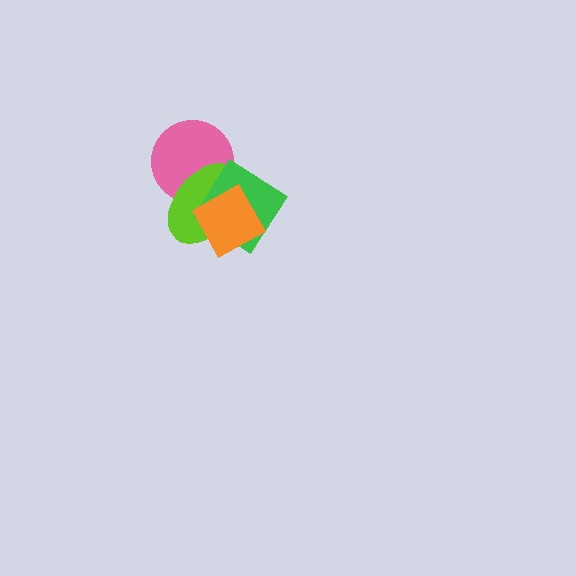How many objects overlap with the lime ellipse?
3 objects overlap with the lime ellipse.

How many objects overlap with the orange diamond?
3 objects overlap with the orange diamond.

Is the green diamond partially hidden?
Yes, it is partially covered by another shape.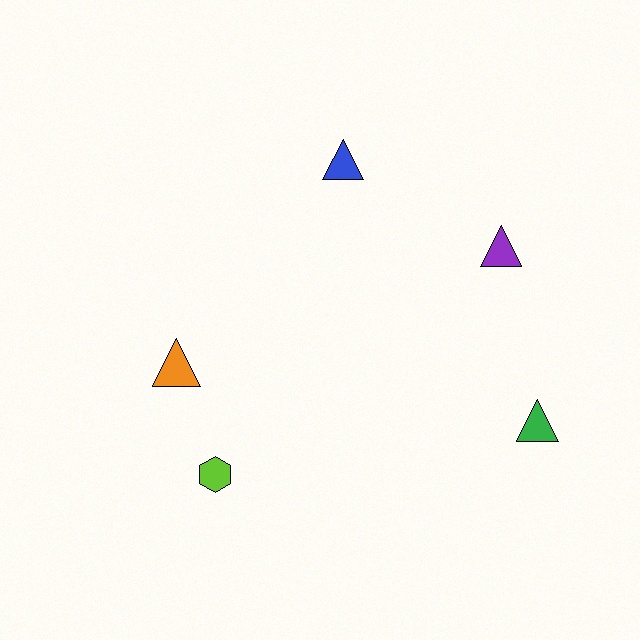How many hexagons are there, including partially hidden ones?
There is 1 hexagon.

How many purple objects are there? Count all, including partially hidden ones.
There is 1 purple object.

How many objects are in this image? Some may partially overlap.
There are 5 objects.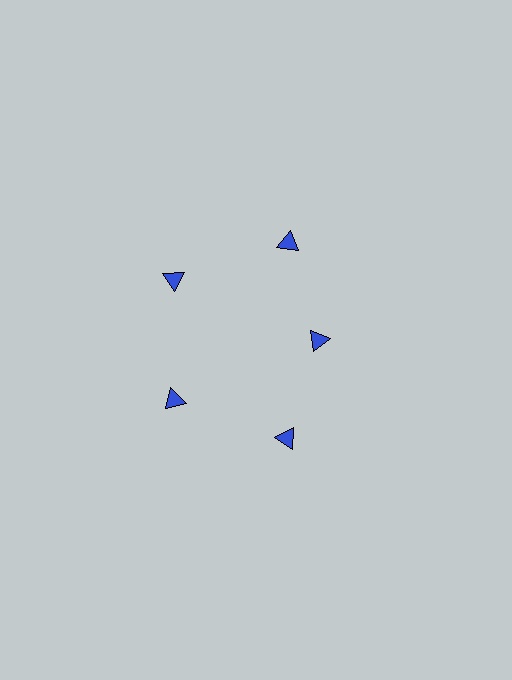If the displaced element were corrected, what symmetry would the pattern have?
It would have 5-fold rotational symmetry — the pattern would map onto itself every 72 degrees.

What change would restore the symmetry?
The symmetry would be restored by moving it outward, back onto the ring so that all 5 triangles sit at equal angles and equal distance from the center.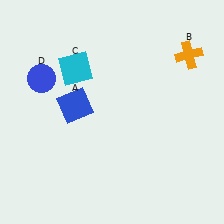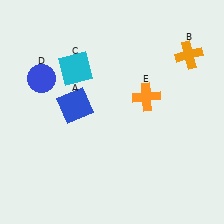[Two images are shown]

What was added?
An orange cross (E) was added in Image 2.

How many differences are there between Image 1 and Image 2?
There is 1 difference between the two images.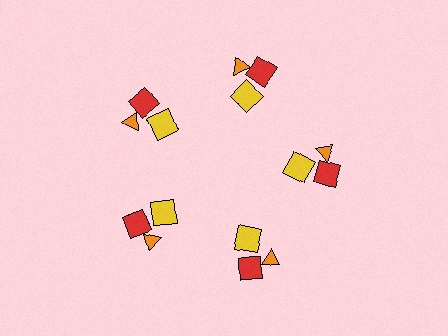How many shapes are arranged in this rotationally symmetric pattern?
There are 15 shapes, arranged in 5 groups of 3.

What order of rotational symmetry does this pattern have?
This pattern has 5-fold rotational symmetry.